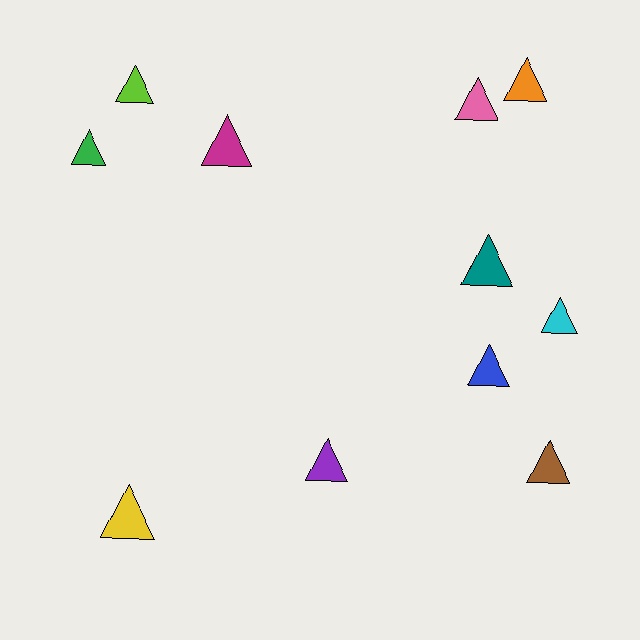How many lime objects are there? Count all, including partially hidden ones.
There is 1 lime object.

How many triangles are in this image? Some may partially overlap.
There are 11 triangles.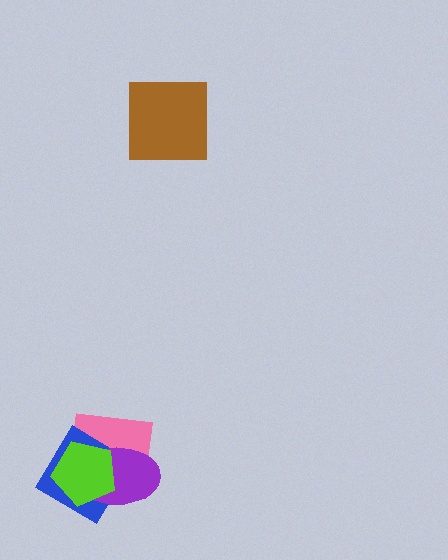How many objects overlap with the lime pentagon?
3 objects overlap with the lime pentagon.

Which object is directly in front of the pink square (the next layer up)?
The blue diamond is directly in front of the pink square.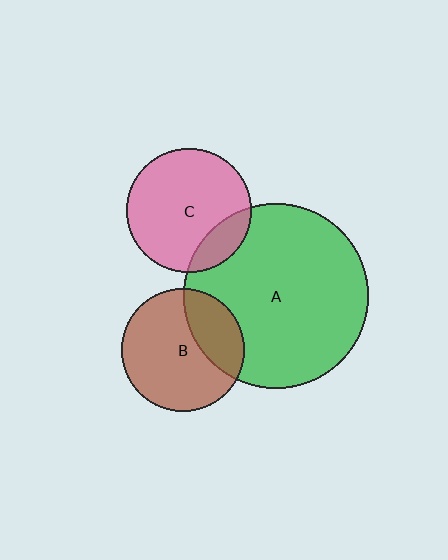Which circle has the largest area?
Circle A (green).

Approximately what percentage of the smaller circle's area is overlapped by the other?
Approximately 30%.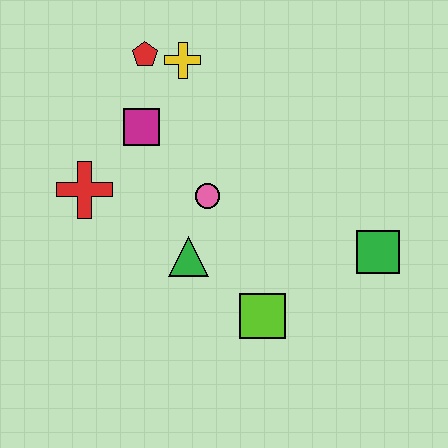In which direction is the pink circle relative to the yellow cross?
The pink circle is below the yellow cross.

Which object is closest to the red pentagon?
The yellow cross is closest to the red pentagon.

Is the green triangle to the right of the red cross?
Yes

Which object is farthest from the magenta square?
The green square is farthest from the magenta square.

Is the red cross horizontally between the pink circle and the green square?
No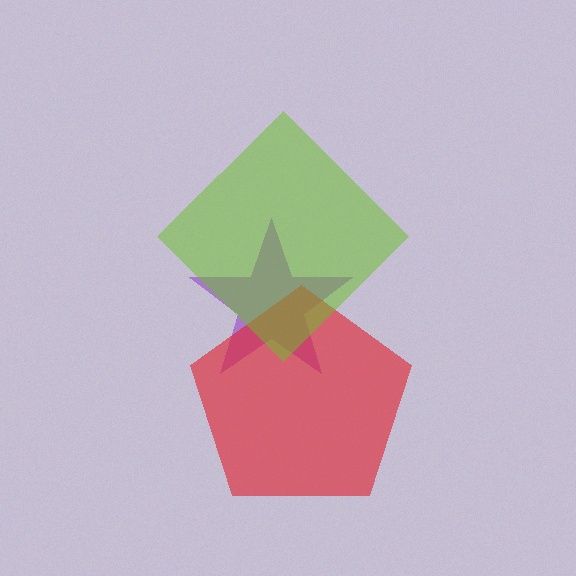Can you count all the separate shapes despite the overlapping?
Yes, there are 3 separate shapes.